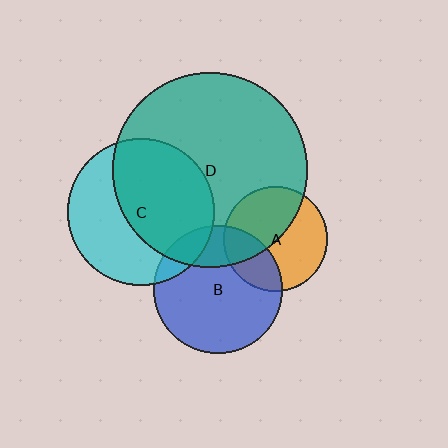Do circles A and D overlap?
Yes.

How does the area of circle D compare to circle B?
Approximately 2.3 times.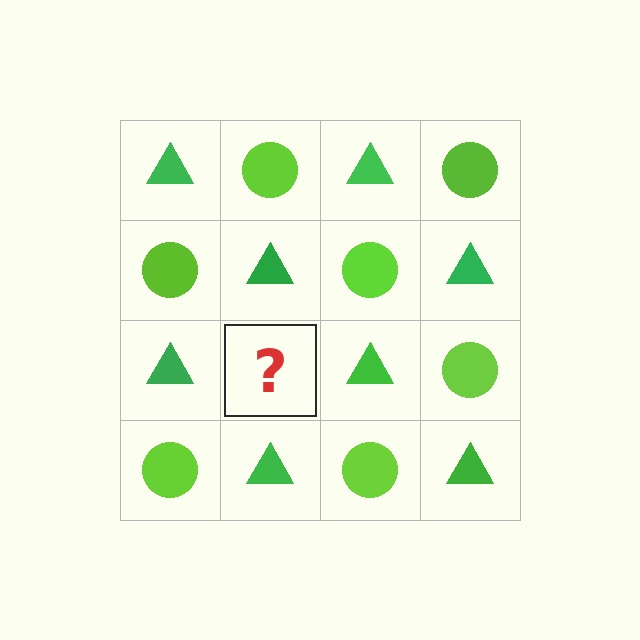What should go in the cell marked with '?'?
The missing cell should contain a lime circle.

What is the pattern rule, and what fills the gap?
The rule is that it alternates green triangle and lime circle in a checkerboard pattern. The gap should be filled with a lime circle.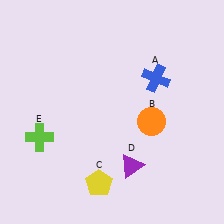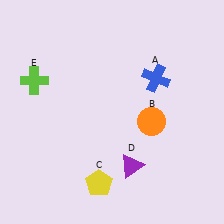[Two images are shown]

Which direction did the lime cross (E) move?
The lime cross (E) moved up.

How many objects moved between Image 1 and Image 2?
1 object moved between the two images.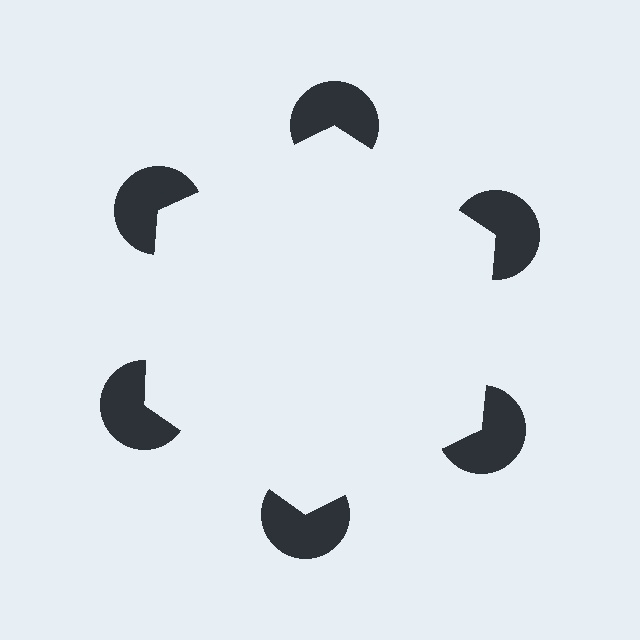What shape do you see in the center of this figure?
An illusory hexagon — its edges are inferred from the aligned wedge cuts in the pac-man discs, not physically drawn.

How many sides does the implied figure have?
6 sides.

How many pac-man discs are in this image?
There are 6 — one at each vertex of the illusory hexagon.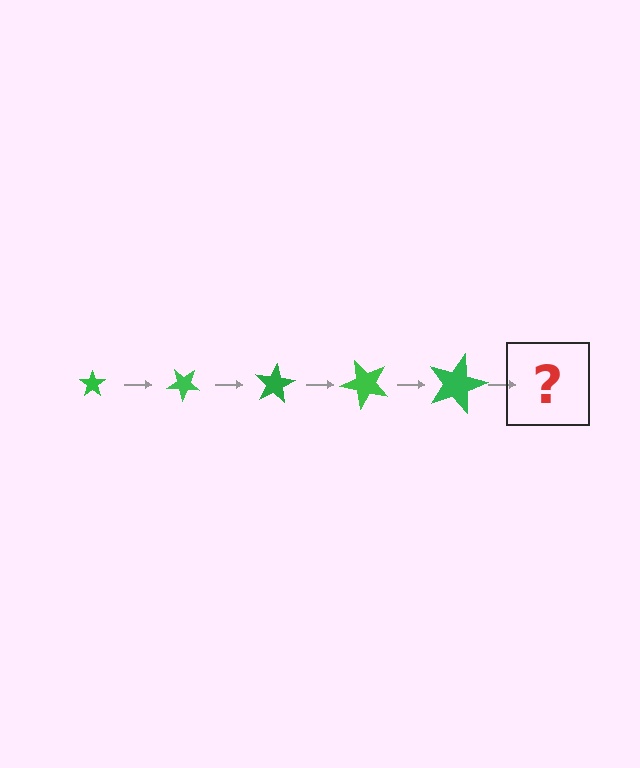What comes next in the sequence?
The next element should be a star, larger than the previous one and rotated 200 degrees from the start.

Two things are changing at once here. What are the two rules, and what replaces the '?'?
The two rules are that the star grows larger each step and it rotates 40 degrees each step. The '?' should be a star, larger than the previous one and rotated 200 degrees from the start.